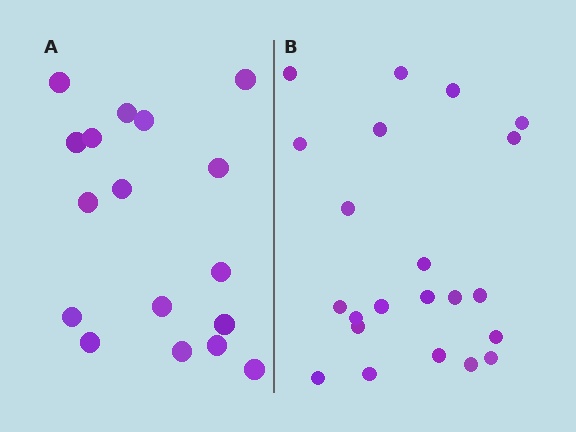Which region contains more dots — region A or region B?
Region B (the right region) has more dots.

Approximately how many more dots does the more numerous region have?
Region B has about 5 more dots than region A.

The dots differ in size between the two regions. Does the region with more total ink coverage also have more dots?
No. Region A has more total ink coverage because its dots are larger, but region B actually contains more individual dots. Total area can be misleading — the number of items is what matters here.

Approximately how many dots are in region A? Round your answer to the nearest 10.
About 20 dots. (The exact count is 17, which rounds to 20.)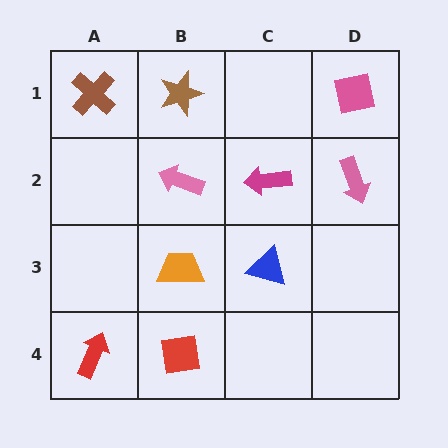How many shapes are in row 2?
3 shapes.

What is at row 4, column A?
A red arrow.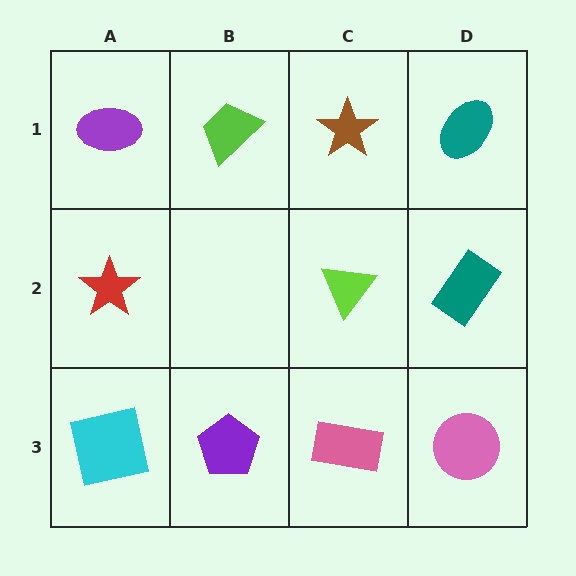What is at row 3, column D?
A pink circle.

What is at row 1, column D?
A teal ellipse.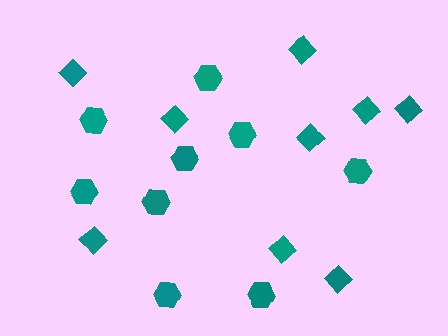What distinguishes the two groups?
There are 2 groups: one group of hexagons (9) and one group of diamonds (9).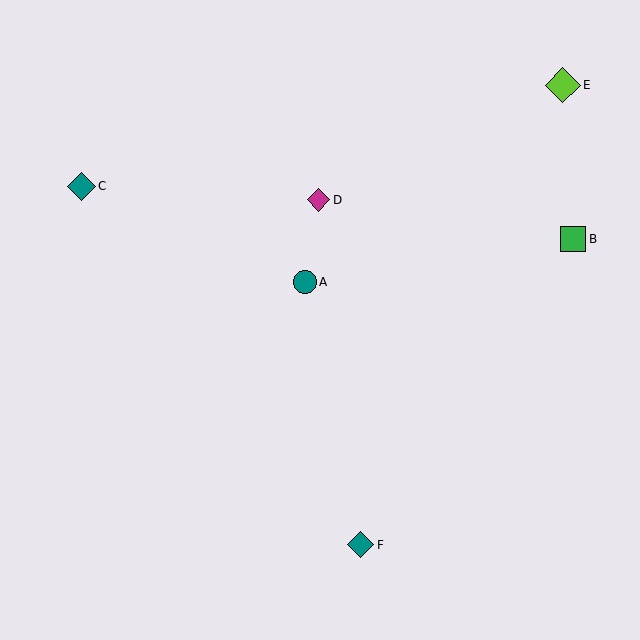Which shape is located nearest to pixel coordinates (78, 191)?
The teal diamond (labeled C) at (81, 186) is nearest to that location.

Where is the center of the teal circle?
The center of the teal circle is at (305, 282).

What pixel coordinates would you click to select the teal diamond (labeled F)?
Click at (360, 545) to select the teal diamond F.